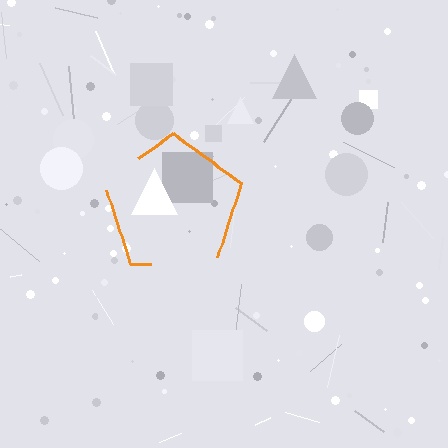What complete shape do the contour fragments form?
The contour fragments form a pentagon.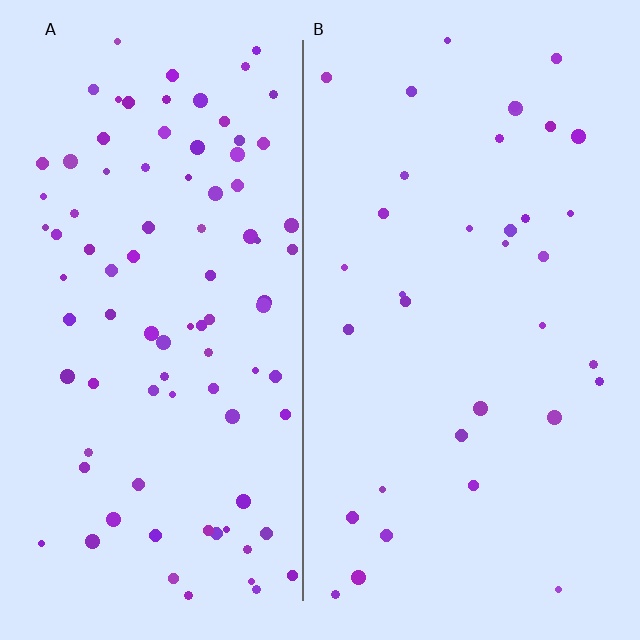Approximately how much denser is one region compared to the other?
Approximately 2.6× — region A over region B.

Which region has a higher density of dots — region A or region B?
A (the left).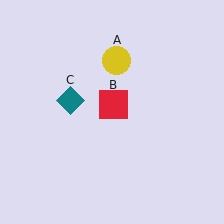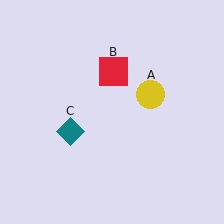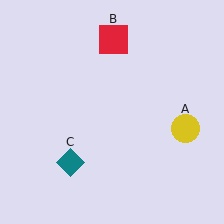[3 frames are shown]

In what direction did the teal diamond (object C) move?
The teal diamond (object C) moved down.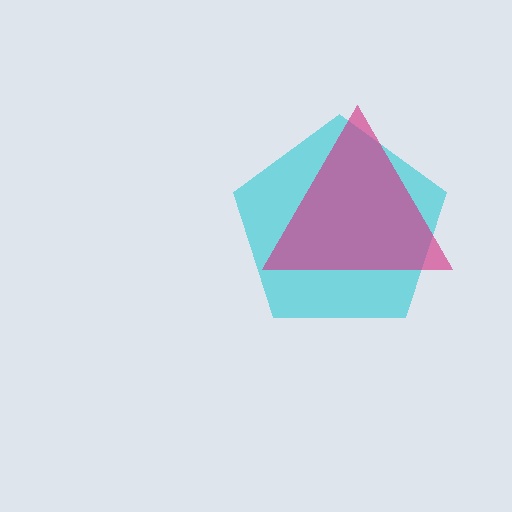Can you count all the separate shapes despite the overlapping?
Yes, there are 2 separate shapes.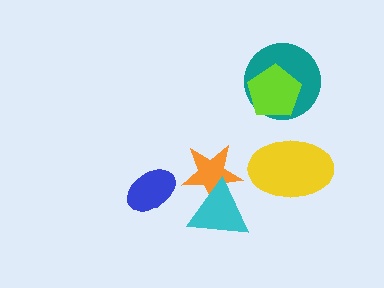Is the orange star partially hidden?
Yes, it is partially covered by another shape.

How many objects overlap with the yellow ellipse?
0 objects overlap with the yellow ellipse.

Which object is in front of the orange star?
The cyan triangle is in front of the orange star.